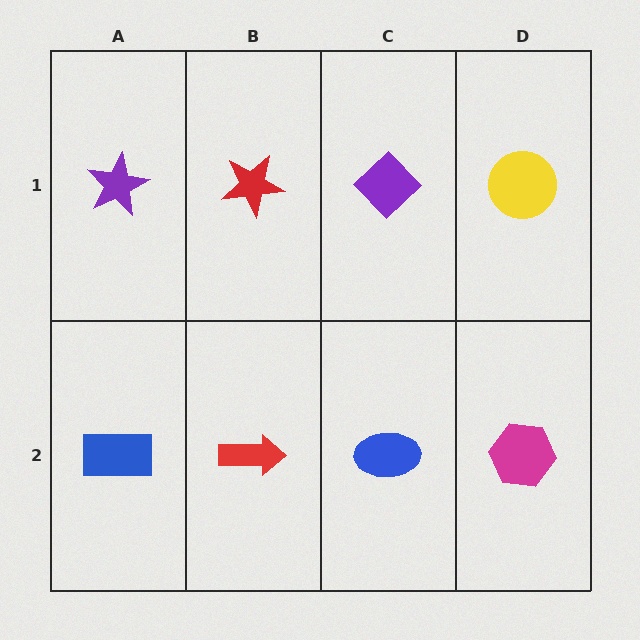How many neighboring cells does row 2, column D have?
2.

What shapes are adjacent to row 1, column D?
A magenta hexagon (row 2, column D), a purple diamond (row 1, column C).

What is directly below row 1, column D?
A magenta hexagon.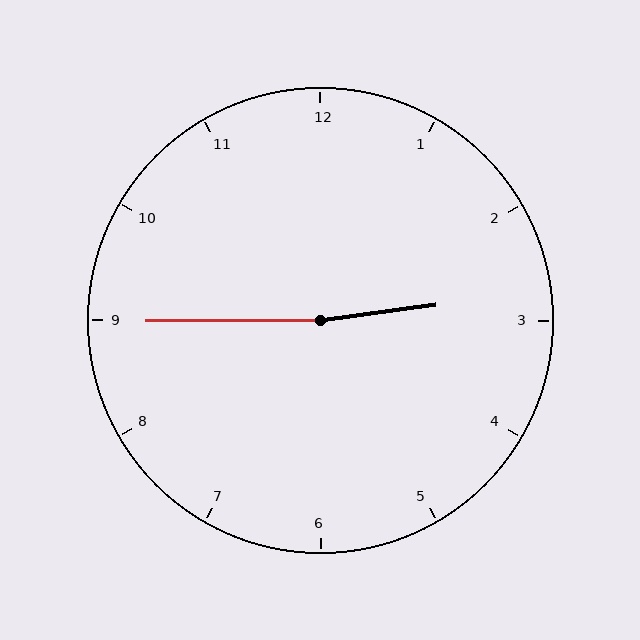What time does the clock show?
2:45.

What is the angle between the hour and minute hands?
Approximately 172 degrees.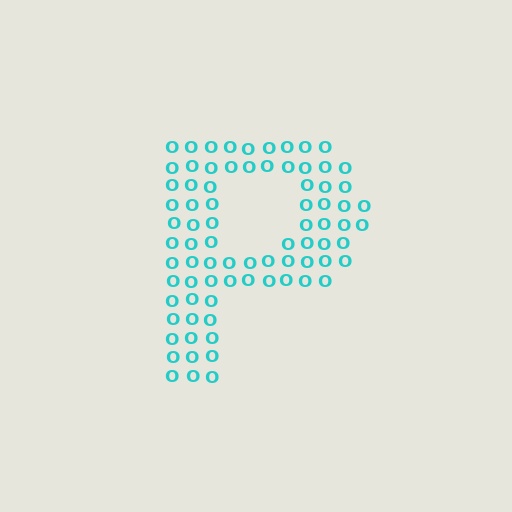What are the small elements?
The small elements are letter O's.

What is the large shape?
The large shape is the letter P.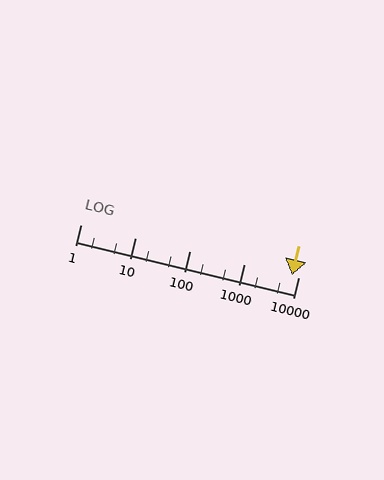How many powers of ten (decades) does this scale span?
The scale spans 4 decades, from 1 to 10000.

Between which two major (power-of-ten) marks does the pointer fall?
The pointer is between 1000 and 10000.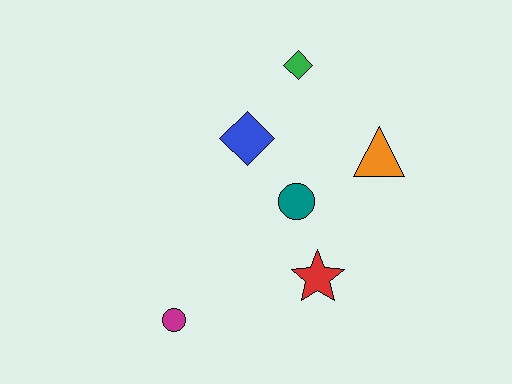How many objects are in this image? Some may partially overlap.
There are 6 objects.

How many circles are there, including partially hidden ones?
There are 2 circles.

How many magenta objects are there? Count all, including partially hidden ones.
There is 1 magenta object.